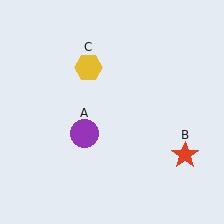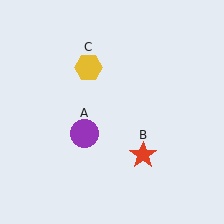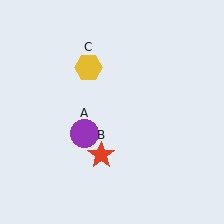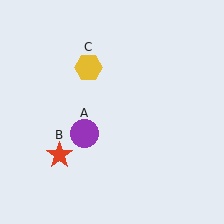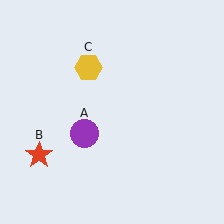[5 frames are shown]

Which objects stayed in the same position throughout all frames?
Purple circle (object A) and yellow hexagon (object C) remained stationary.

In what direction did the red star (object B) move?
The red star (object B) moved left.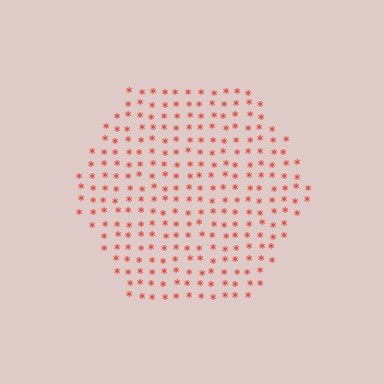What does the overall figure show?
The overall figure shows a hexagon.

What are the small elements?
The small elements are asterisks.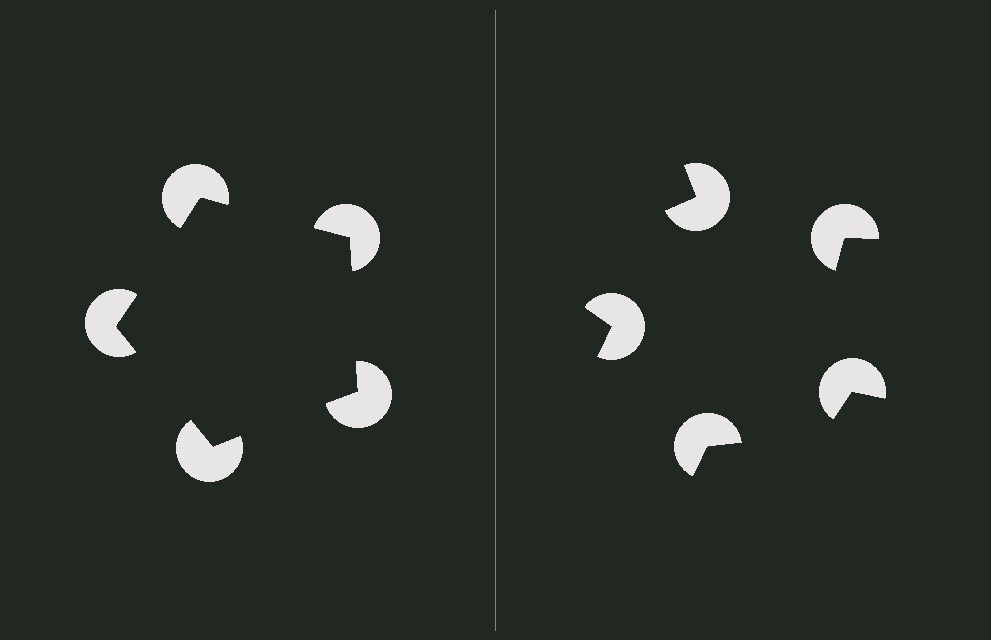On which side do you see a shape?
An illusory pentagon appears on the left side. On the right side the wedge cuts are rotated, so no coherent shape forms.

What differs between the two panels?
The pac-man discs are positioned identically on both sides; only the wedge orientations differ. On the left they align to a pentagon; on the right they are misaligned.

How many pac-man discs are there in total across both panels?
10 — 5 on each side.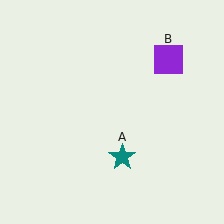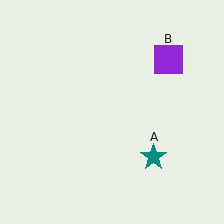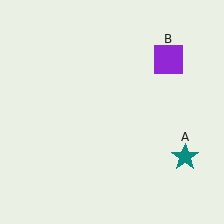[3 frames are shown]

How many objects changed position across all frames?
1 object changed position: teal star (object A).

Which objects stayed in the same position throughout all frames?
Purple square (object B) remained stationary.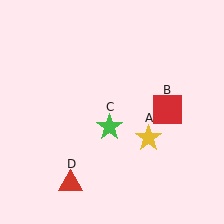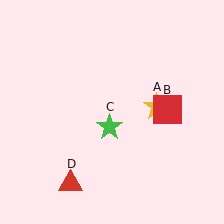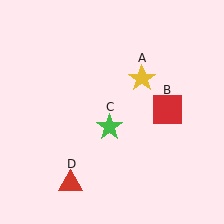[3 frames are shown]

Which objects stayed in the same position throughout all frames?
Red square (object B) and green star (object C) and red triangle (object D) remained stationary.